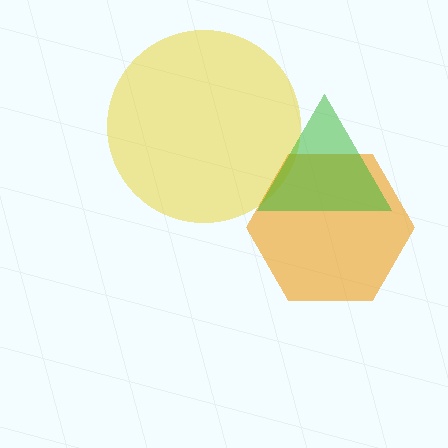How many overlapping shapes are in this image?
There are 3 overlapping shapes in the image.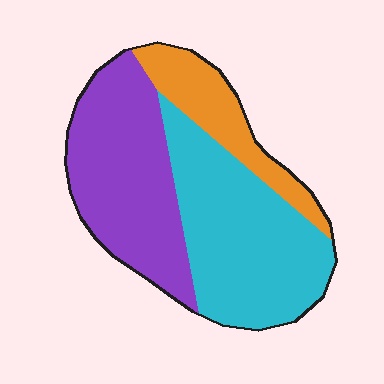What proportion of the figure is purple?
Purple takes up between a third and a half of the figure.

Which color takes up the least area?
Orange, at roughly 20%.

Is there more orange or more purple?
Purple.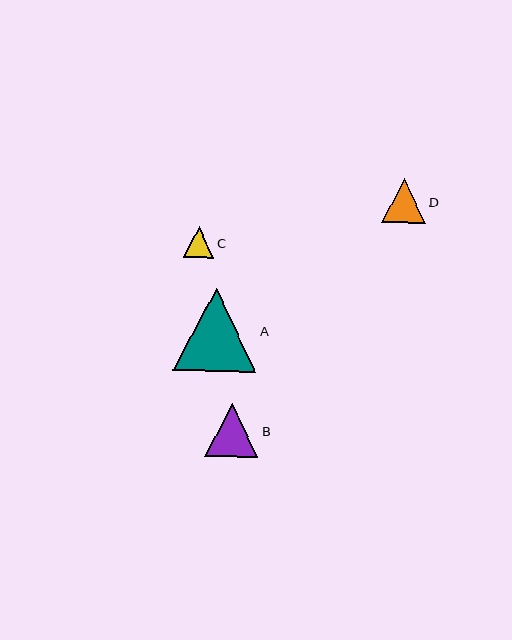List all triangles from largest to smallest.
From largest to smallest: A, B, D, C.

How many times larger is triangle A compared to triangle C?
Triangle A is approximately 2.7 times the size of triangle C.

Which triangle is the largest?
Triangle A is the largest with a size of approximately 83 pixels.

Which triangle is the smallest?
Triangle C is the smallest with a size of approximately 31 pixels.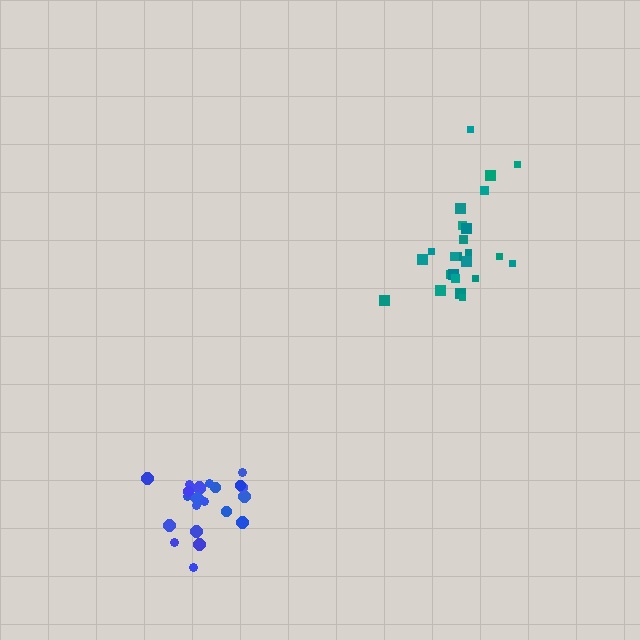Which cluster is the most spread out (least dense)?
Teal.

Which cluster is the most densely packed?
Blue.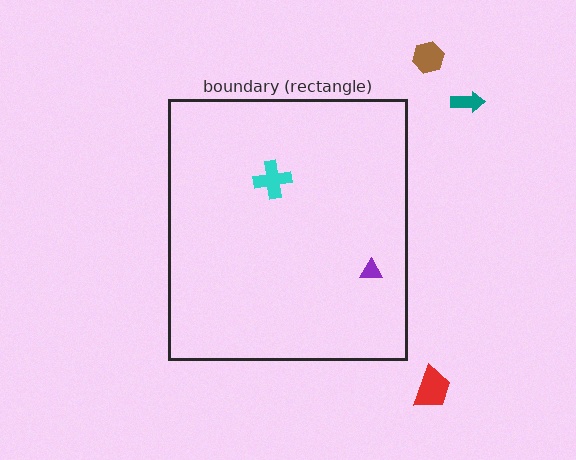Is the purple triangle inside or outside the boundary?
Inside.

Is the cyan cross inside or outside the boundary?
Inside.